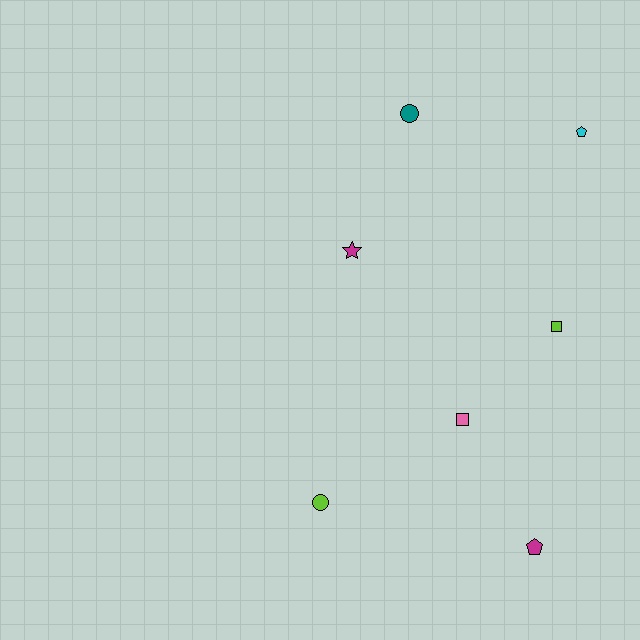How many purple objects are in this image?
There are no purple objects.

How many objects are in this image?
There are 7 objects.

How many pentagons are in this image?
There are 2 pentagons.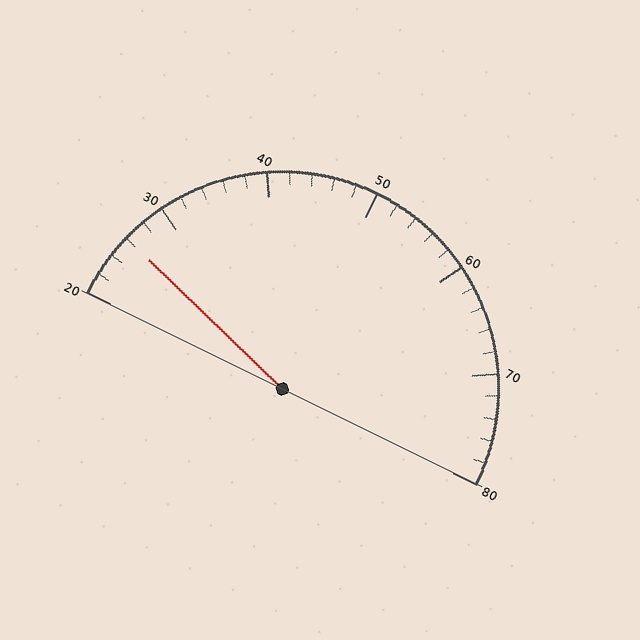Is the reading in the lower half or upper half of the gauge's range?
The reading is in the lower half of the range (20 to 80).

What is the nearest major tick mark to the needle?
The nearest major tick mark is 30.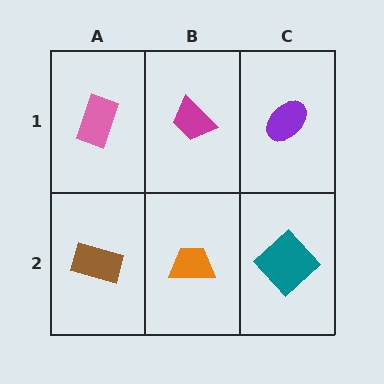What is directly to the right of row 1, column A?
A magenta trapezoid.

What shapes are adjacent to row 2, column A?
A pink rectangle (row 1, column A), an orange trapezoid (row 2, column B).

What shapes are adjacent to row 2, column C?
A purple ellipse (row 1, column C), an orange trapezoid (row 2, column B).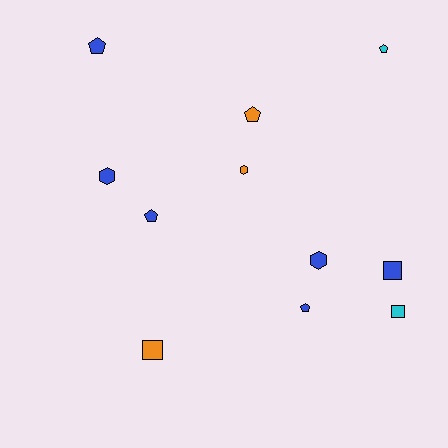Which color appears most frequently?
Blue, with 6 objects.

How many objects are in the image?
There are 11 objects.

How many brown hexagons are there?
There are no brown hexagons.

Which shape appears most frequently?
Pentagon, with 5 objects.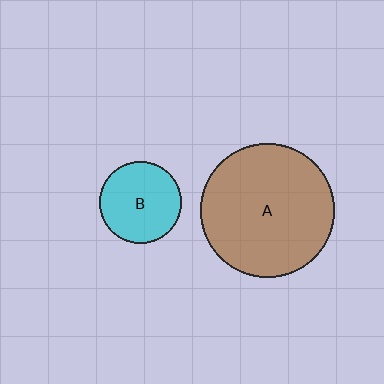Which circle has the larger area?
Circle A (brown).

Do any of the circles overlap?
No, none of the circles overlap.